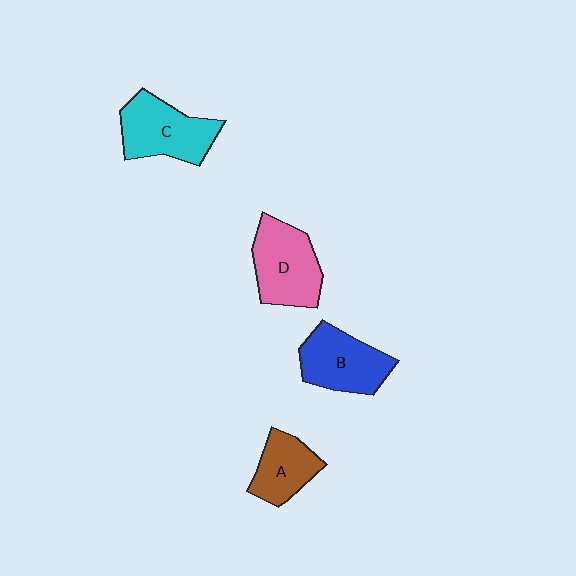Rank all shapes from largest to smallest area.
From largest to smallest: D (pink), C (cyan), B (blue), A (brown).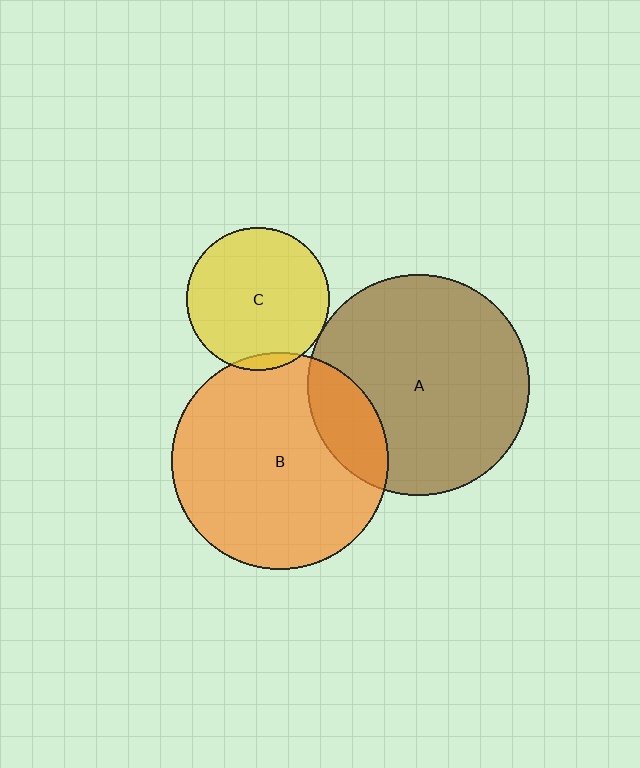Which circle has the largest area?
Circle A (brown).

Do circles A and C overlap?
Yes.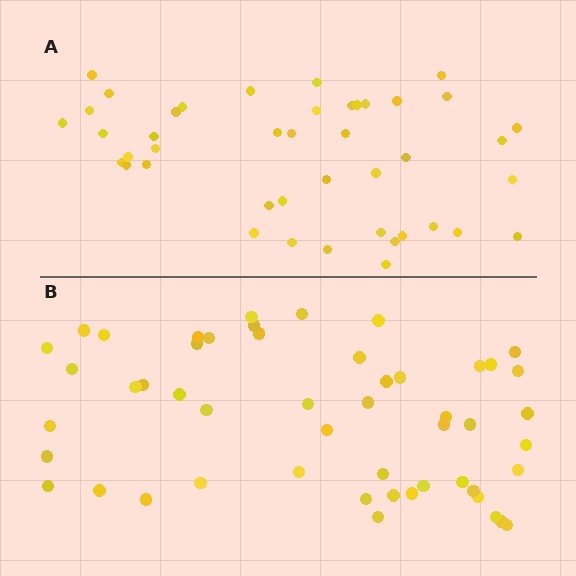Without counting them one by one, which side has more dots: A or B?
Region B (the bottom region) has more dots.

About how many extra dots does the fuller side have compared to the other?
Region B has roughly 8 or so more dots than region A.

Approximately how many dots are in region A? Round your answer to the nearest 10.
About 40 dots. (The exact count is 43, which rounds to 40.)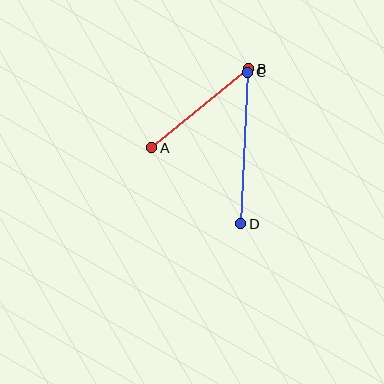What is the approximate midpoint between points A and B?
The midpoint is at approximately (200, 108) pixels.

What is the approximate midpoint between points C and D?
The midpoint is at approximately (244, 148) pixels.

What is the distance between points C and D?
The distance is approximately 151 pixels.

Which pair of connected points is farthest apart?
Points C and D are farthest apart.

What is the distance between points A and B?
The distance is approximately 125 pixels.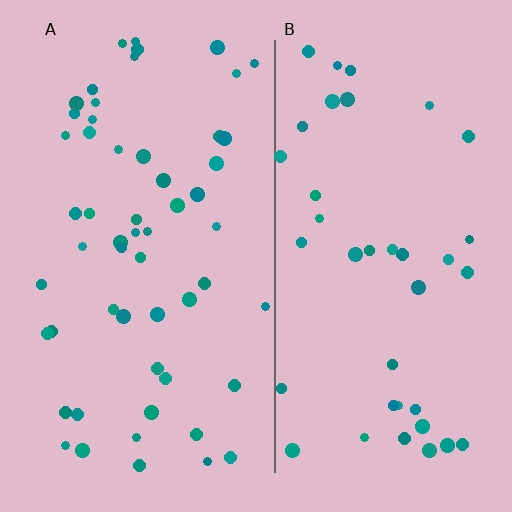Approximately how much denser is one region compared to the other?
Approximately 1.4× — region A over region B.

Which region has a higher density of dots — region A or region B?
A (the left).